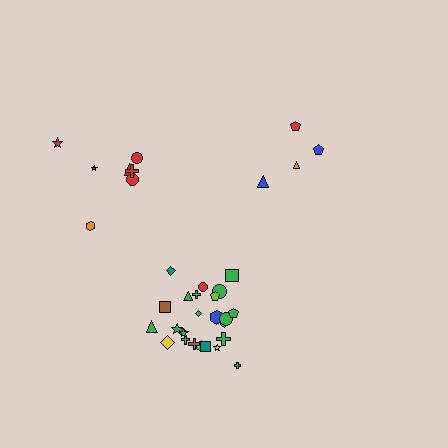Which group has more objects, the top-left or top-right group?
The top-left group.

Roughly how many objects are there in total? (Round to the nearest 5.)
Roughly 35 objects in total.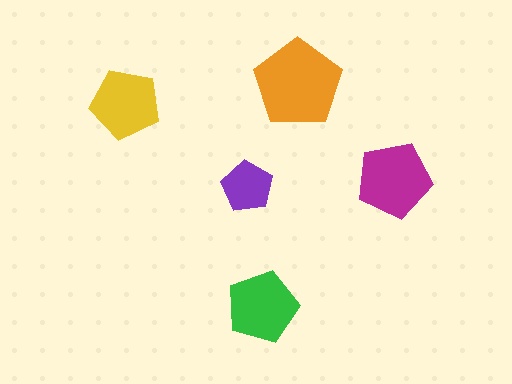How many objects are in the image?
There are 5 objects in the image.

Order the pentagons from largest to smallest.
the orange one, the magenta one, the green one, the yellow one, the purple one.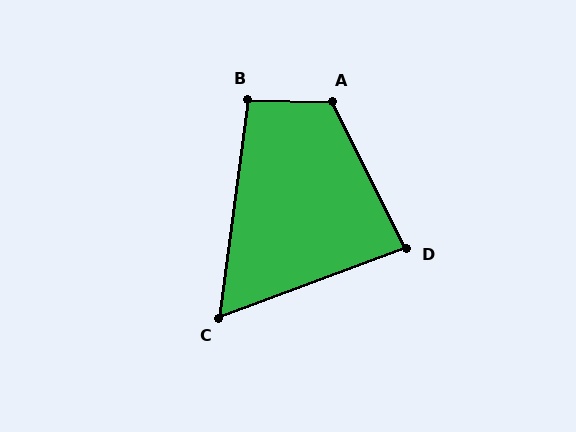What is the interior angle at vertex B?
Approximately 96 degrees (obtuse).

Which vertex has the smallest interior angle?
C, at approximately 62 degrees.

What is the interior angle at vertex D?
Approximately 84 degrees (acute).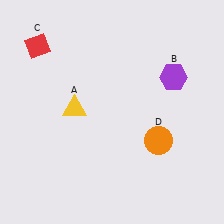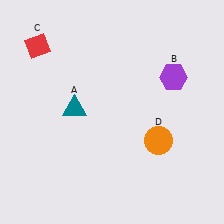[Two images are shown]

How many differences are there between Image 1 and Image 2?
There is 1 difference between the two images.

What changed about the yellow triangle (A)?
In Image 1, A is yellow. In Image 2, it changed to teal.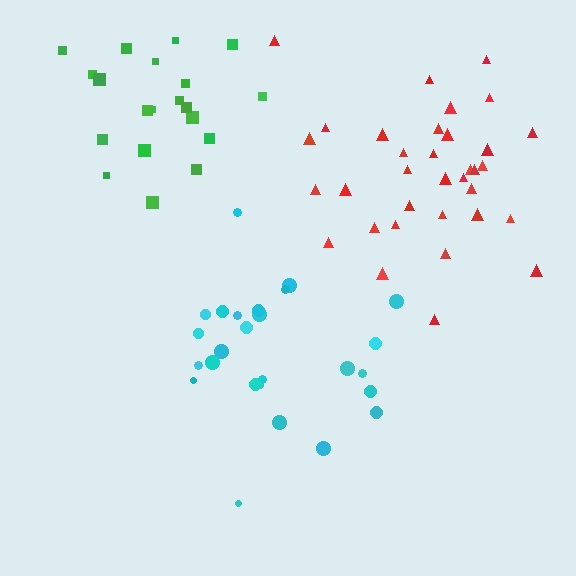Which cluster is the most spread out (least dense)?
Cyan.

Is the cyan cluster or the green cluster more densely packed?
Green.